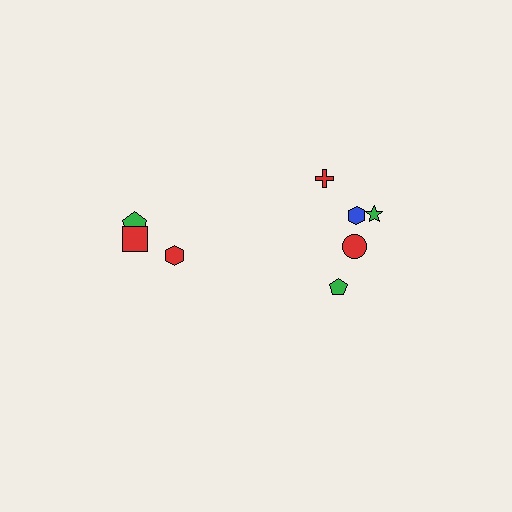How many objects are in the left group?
There are 3 objects.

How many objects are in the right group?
There are 5 objects.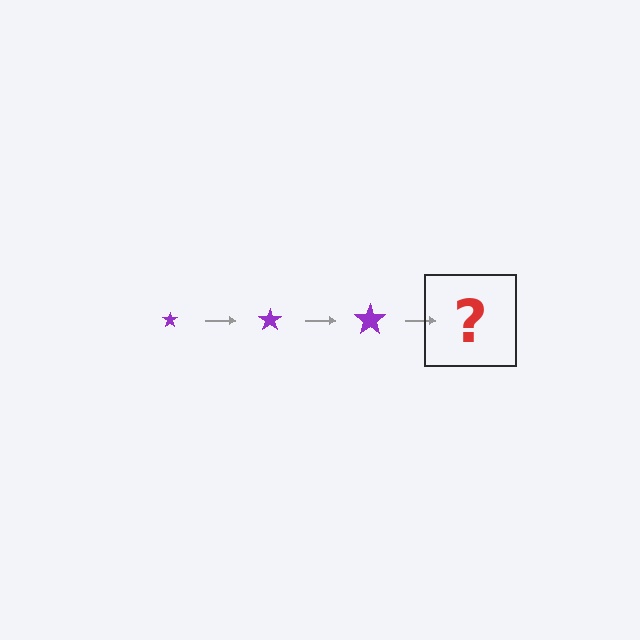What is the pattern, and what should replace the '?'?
The pattern is that the star gets progressively larger each step. The '?' should be a purple star, larger than the previous one.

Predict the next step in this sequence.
The next step is a purple star, larger than the previous one.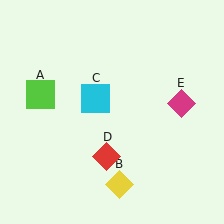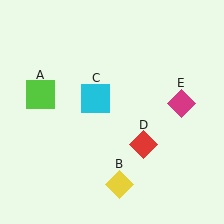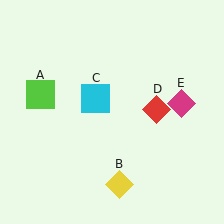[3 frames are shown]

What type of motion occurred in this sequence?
The red diamond (object D) rotated counterclockwise around the center of the scene.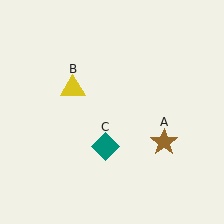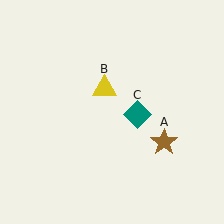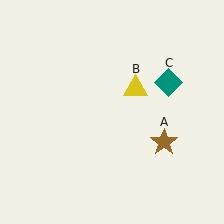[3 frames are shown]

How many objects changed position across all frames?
2 objects changed position: yellow triangle (object B), teal diamond (object C).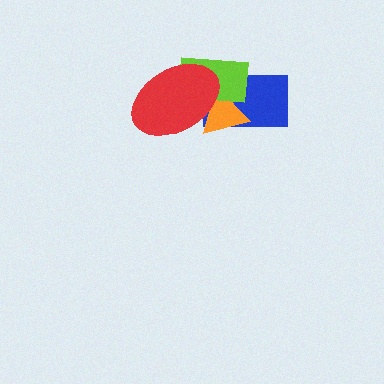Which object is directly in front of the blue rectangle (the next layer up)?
The orange triangle is directly in front of the blue rectangle.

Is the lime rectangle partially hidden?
Yes, it is partially covered by another shape.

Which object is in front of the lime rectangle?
The red ellipse is in front of the lime rectangle.